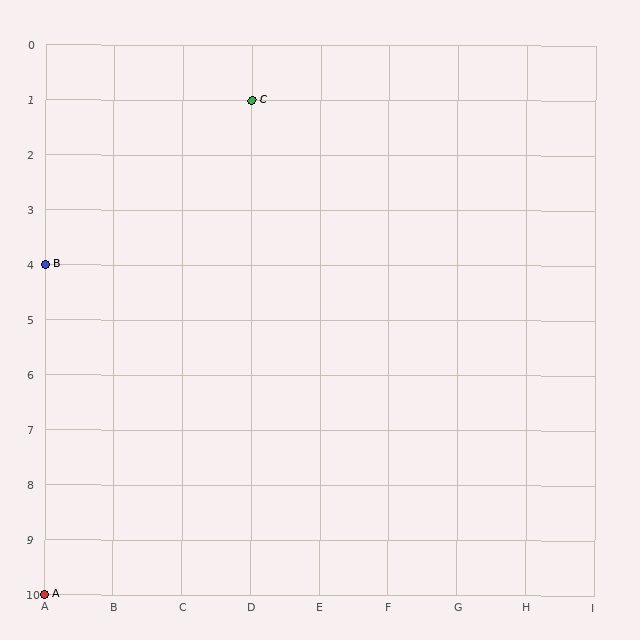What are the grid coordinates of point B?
Point B is at grid coordinates (A, 4).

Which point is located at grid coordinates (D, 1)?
Point C is at (D, 1).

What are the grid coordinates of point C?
Point C is at grid coordinates (D, 1).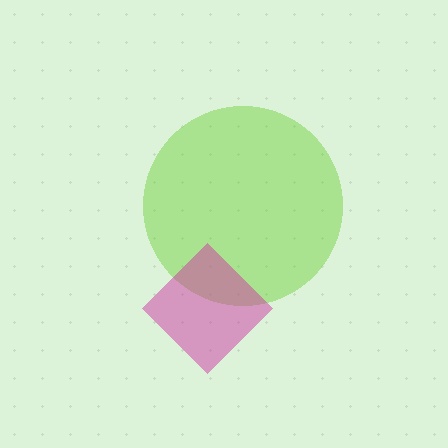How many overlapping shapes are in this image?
There are 2 overlapping shapes in the image.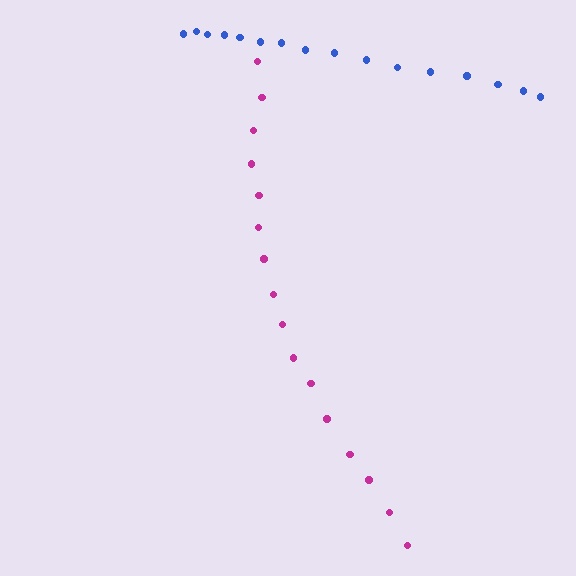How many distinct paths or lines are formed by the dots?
There are 2 distinct paths.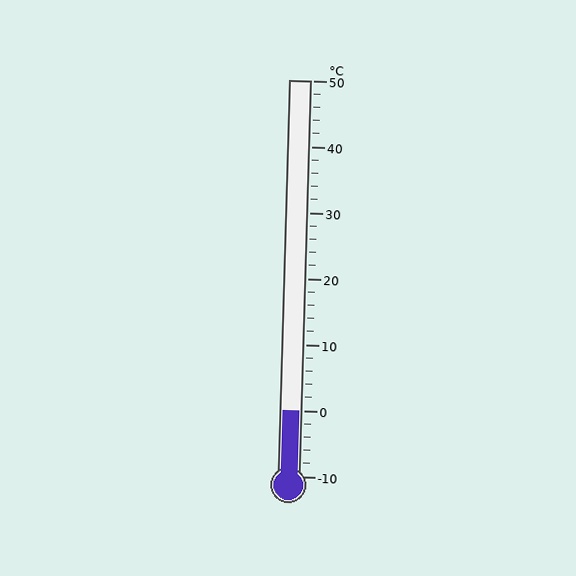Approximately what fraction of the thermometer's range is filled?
The thermometer is filled to approximately 15% of its range.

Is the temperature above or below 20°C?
The temperature is below 20°C.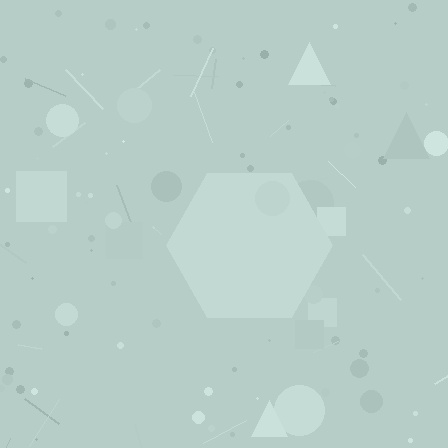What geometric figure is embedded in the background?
A hexagon is embedded in the background.